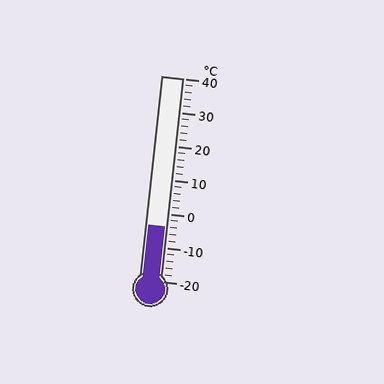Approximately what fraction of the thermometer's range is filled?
The thermometer is filled to approximately 25% of its range.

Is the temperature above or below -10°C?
The temperature is above -10°C.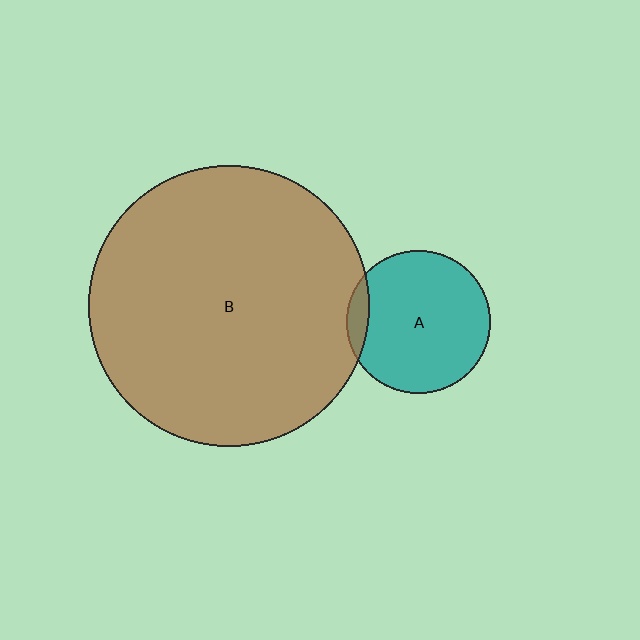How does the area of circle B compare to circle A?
Approximately 3.8 times.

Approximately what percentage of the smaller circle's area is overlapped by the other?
Approximately 10%.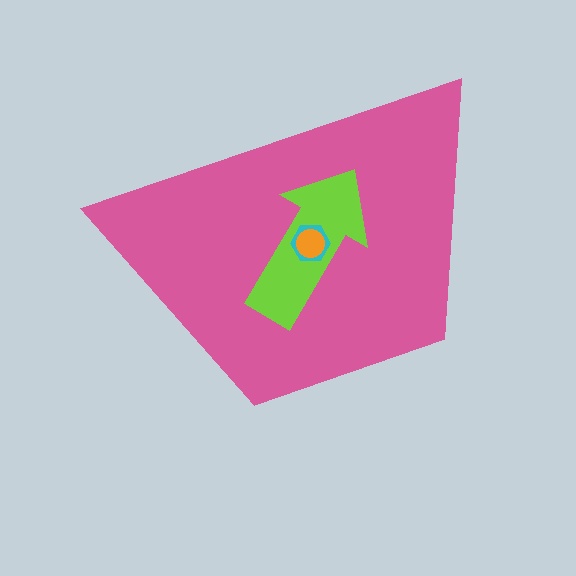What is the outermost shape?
The pink trapezoid.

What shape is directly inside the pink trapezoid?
The lime arrow.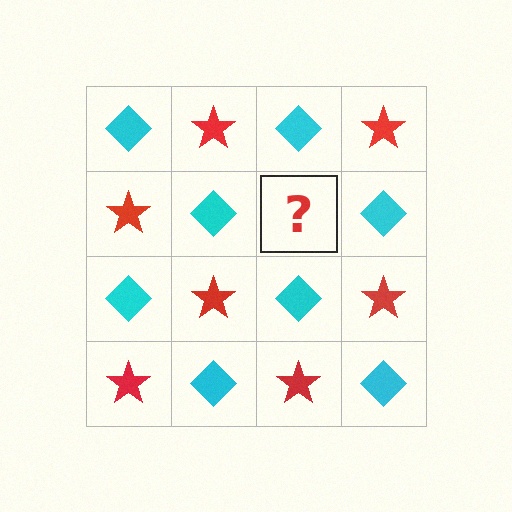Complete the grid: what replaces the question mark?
The question mark should be replaced with a red star.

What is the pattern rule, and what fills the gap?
The rule is that it alternates cyan diamond and red star in a checkerboard pattern. The gap should be filled with a red star.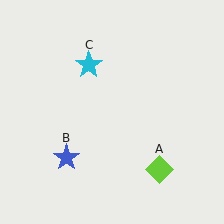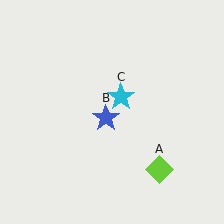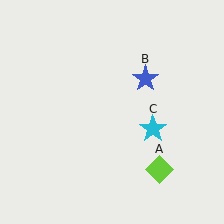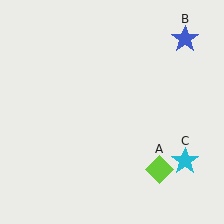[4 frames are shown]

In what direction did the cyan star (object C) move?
The cyan star (object C) moved down and to the right.